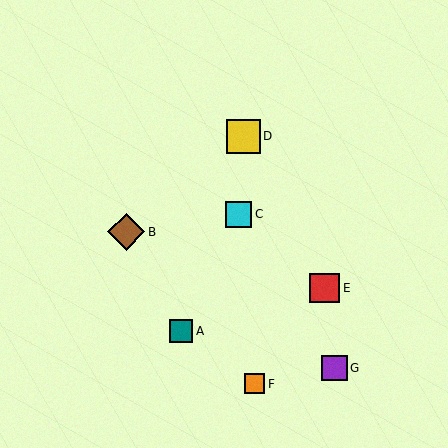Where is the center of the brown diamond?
The center of the brown diamond is at (126, 232).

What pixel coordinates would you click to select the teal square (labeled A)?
Click at (181, 331) to select the teal square A.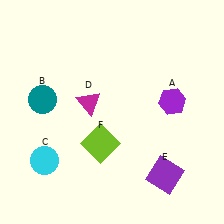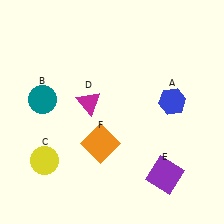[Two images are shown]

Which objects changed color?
A changed from purple to blue. C changed from cyan to yellow. F changed from lime to orange.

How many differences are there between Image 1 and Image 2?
There are 3 differences between the two images.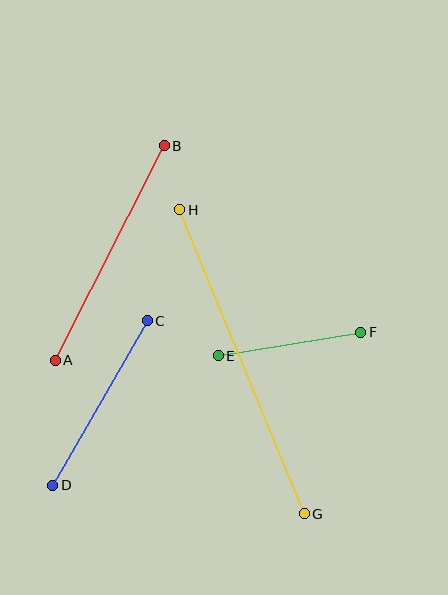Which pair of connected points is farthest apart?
Points G and H are farthest apart.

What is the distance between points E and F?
The distance is approximately 144 pixels.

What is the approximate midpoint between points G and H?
The midpoint is at approximately (242, 362) pixels.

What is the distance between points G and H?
The distance is approximately 329 pixels.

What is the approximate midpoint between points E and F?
The midpoint is at approximately (289, 344) pixels.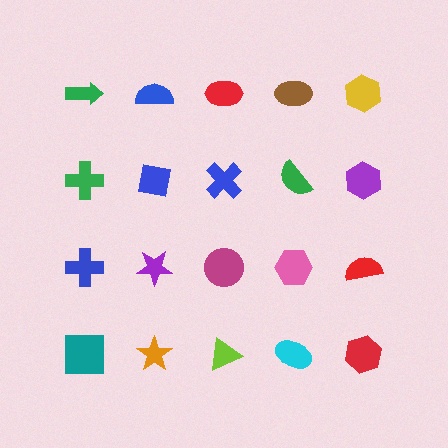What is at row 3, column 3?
A magenta circle.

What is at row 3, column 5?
A red semicircle.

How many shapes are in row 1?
5 shapes.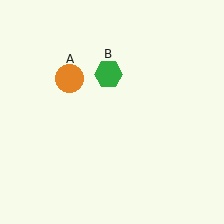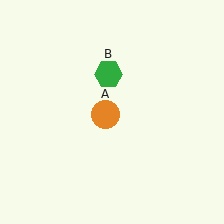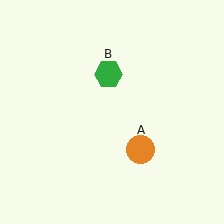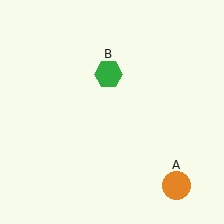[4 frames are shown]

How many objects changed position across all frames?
1 object changed position: orange circle (object A).